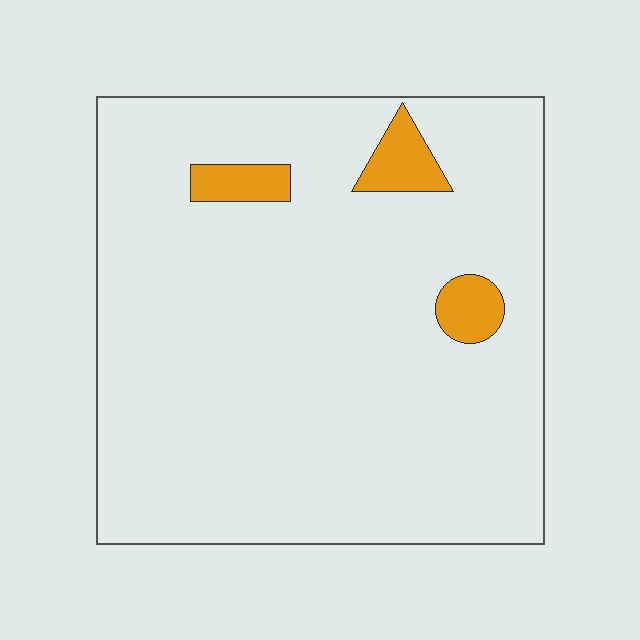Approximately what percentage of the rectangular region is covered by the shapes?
Approximately 5%.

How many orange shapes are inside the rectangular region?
3.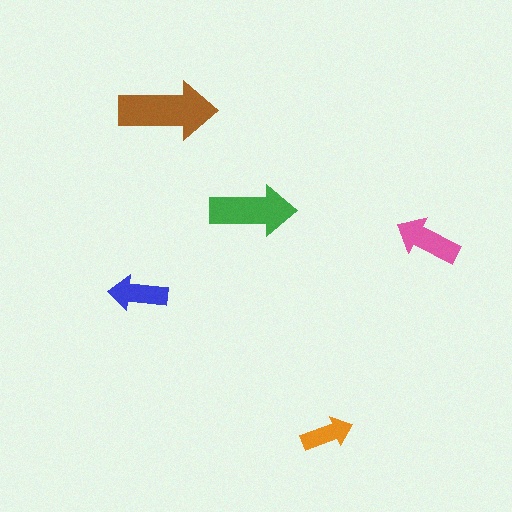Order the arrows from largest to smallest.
the brown one, the green one, the pink one, the blue one, the orange one.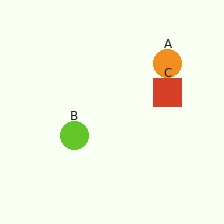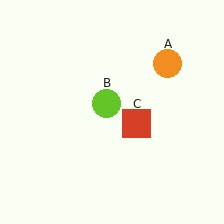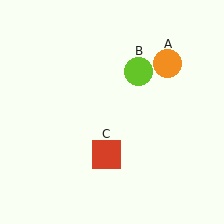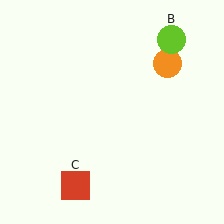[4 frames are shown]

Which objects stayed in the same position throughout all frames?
Orange circle (object A) remained stationary.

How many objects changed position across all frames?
2 objects changed position: lime circle (object B), red square (object C).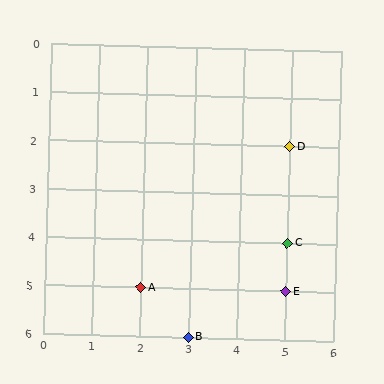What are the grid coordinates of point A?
Point A is at grid coordinates (2, 5).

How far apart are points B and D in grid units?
Points B and D are 2 columns and 4 rows apart (about 4.5 grid units diagonally).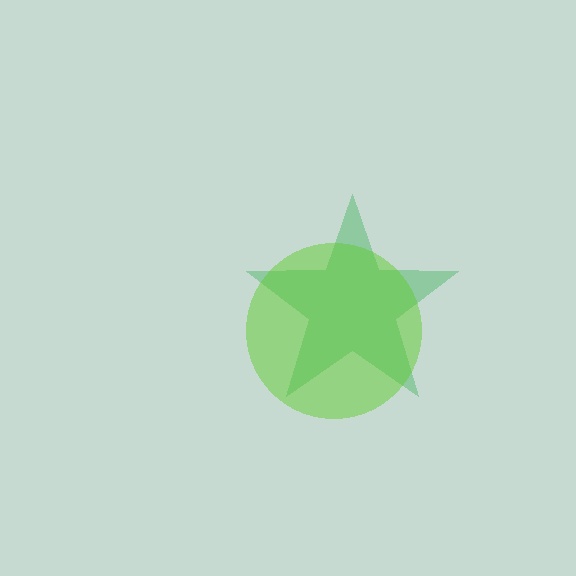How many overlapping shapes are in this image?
There are 2 overlapping shapes in the image.